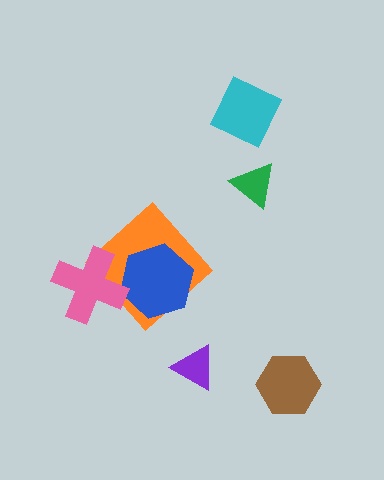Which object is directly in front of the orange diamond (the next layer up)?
The blue hexagon is directly in front of the orange diamond.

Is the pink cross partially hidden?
No, no other shape covers it.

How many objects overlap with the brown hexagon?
0 objects overlap with the brown hexagon.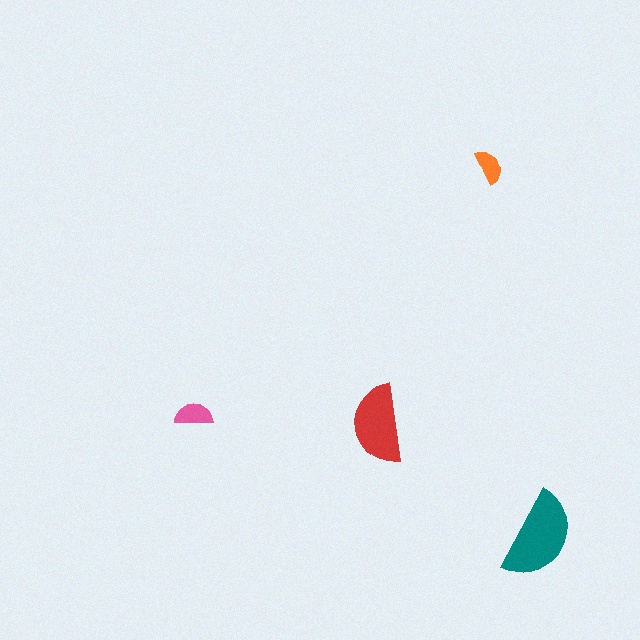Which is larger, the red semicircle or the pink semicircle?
The red one.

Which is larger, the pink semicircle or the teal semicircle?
The teal one.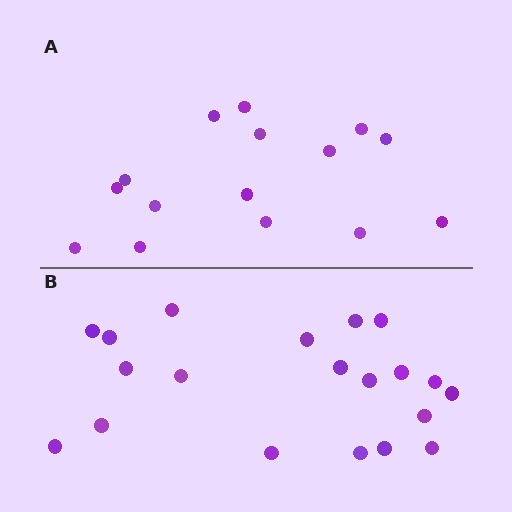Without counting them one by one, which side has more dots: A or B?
Region B (the bottom region) has more dots.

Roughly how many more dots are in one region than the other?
Region B has about 5 more dots than region A.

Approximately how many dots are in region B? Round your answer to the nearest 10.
About 20 dots.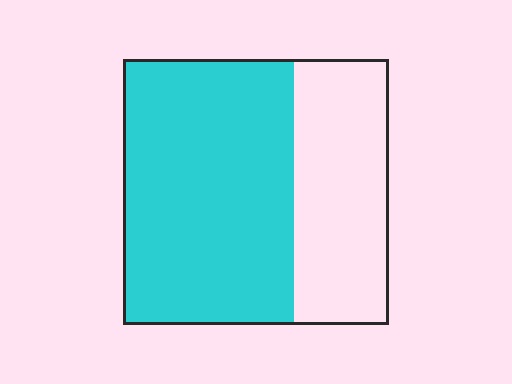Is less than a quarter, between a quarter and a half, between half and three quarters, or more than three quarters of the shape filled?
Between half and three quarters.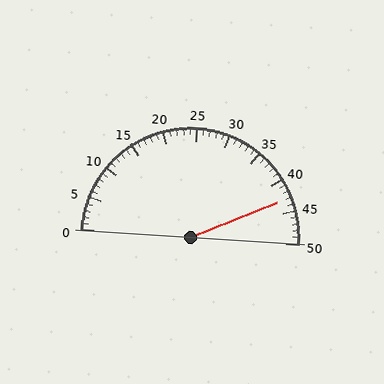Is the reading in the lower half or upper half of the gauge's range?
The reading is in the upper half of the range (0 to 50).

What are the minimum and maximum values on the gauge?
The gauge ranges from 0 to 50.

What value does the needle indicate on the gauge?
The needle indicates approximately 43.